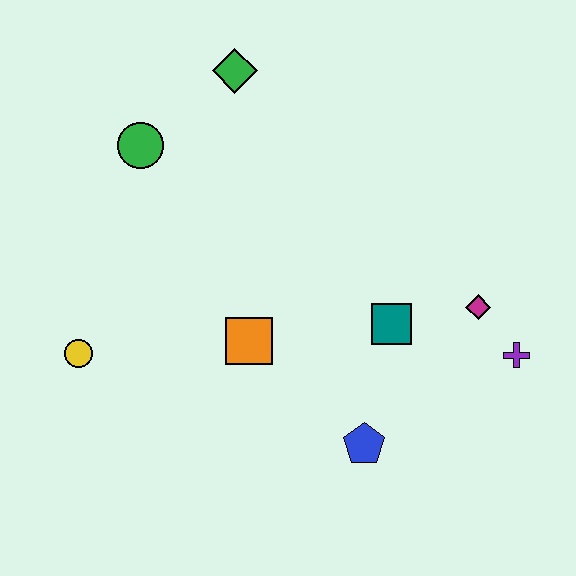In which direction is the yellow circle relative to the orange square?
The yellow circle is to the left of the orange square.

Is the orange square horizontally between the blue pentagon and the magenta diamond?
No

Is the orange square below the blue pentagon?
No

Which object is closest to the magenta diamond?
The purple cross is closest to the magenta diamond.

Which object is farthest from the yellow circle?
The purple cross is farthest from the yellow circle.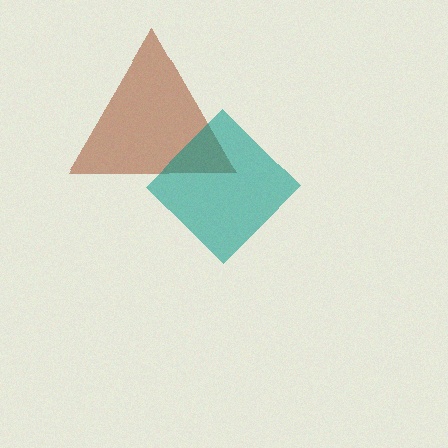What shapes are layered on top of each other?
The layered shapes are: a brown triangle, a teal diamond.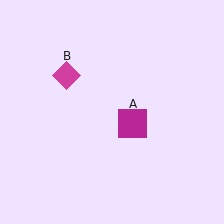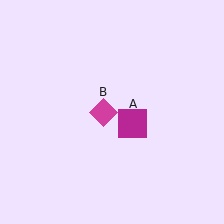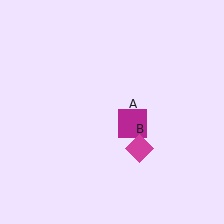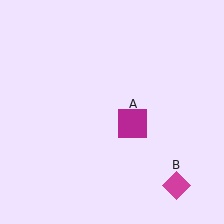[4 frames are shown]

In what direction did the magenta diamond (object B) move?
The magenta diamond (object B) moved down and to the right.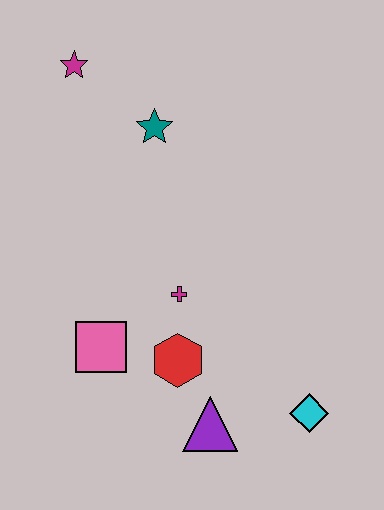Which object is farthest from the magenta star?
The cyan diamond is farthest from the magenta star.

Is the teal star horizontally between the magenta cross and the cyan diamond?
No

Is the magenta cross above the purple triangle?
Yes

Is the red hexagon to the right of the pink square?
Yes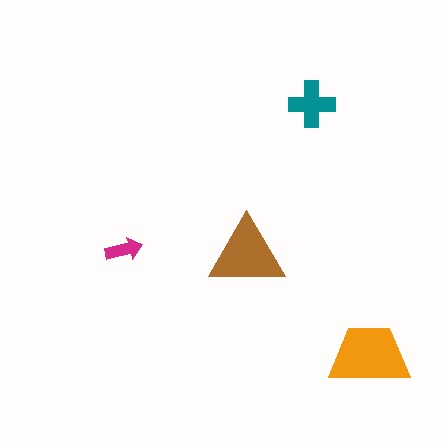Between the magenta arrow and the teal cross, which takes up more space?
The teal cross.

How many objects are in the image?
There are 4 objects in the image.